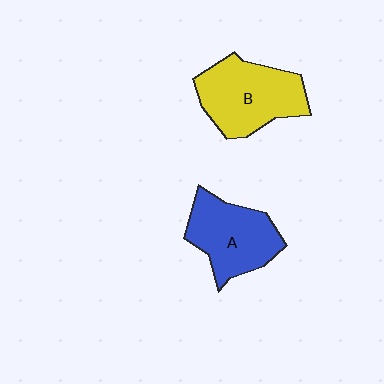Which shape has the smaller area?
Shape A (blue).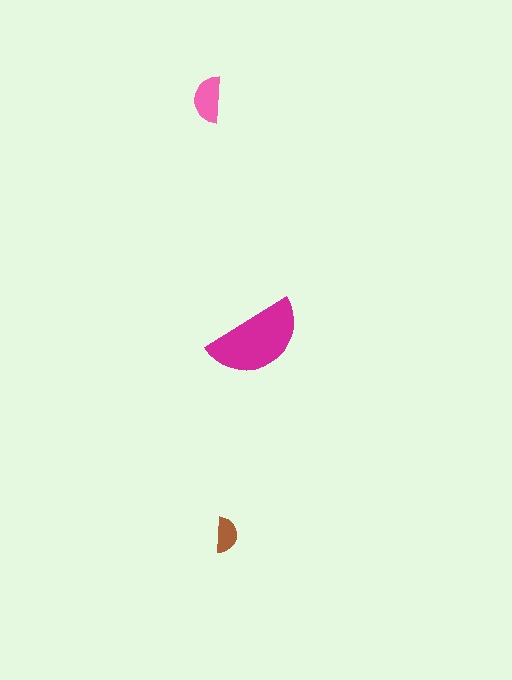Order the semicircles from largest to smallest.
the magenta one, the pink one, the brown one.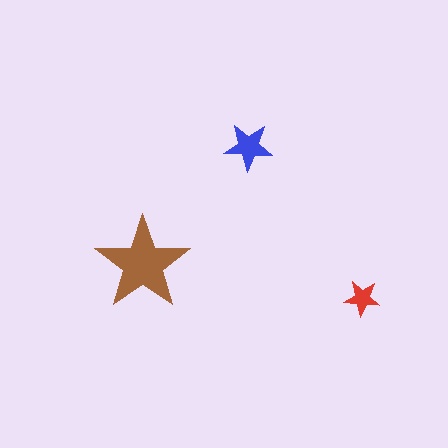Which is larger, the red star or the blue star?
The blue one.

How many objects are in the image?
There are 3 objects in the image.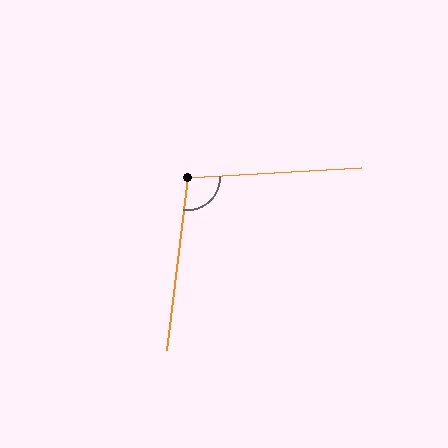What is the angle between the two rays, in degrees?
Approximately 100 degrees.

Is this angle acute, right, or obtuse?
It is obtuse.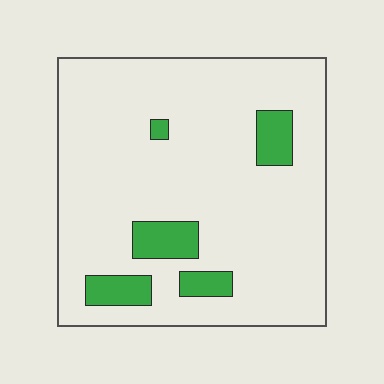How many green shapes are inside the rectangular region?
5.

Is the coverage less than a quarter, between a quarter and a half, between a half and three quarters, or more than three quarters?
Less than a quarter.